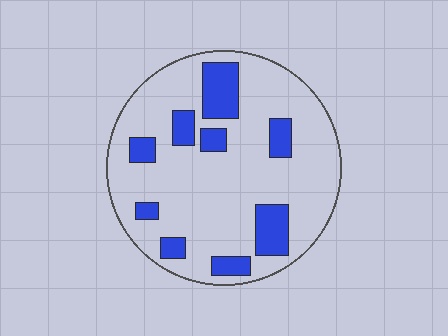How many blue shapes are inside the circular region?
9.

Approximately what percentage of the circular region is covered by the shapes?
Approximately 20%.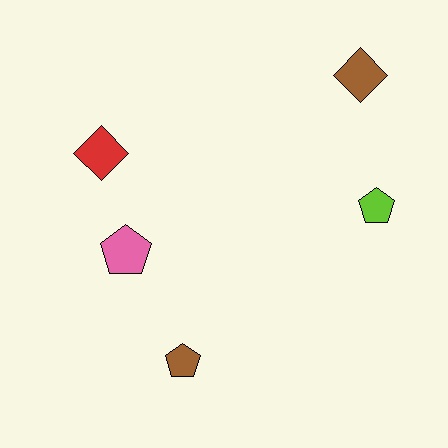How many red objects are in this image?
There is 1 red object.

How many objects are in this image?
There are 5 objects.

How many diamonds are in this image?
There are 2 diamonds.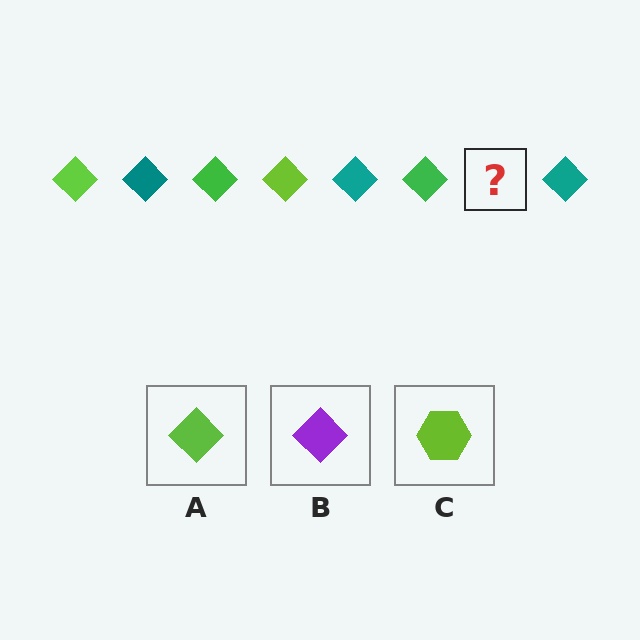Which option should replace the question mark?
Option A.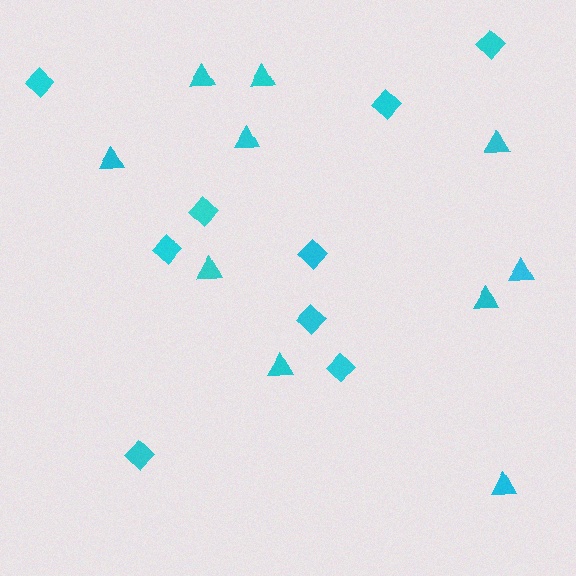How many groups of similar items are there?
There are 2 groups: one group of diamonds (9) and one group of triangles (10).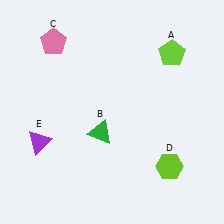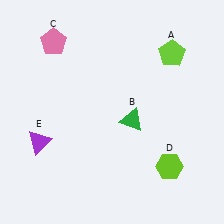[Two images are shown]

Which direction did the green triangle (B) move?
The green triangle (B) moved right.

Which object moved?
The green triangle (B) moved right.